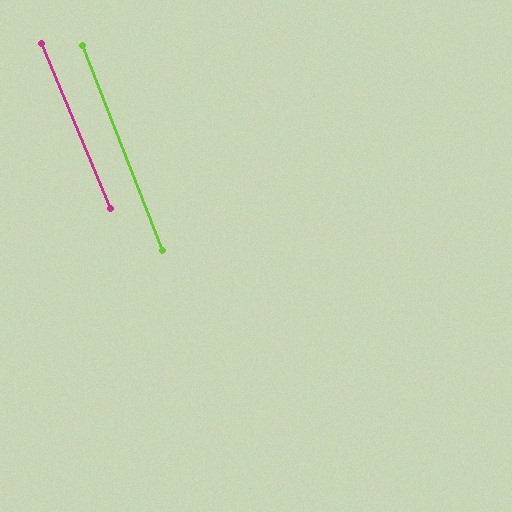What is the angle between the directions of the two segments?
Approximately 2 degrees.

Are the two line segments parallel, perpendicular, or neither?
Parallel — their directions differ by only 1.5°.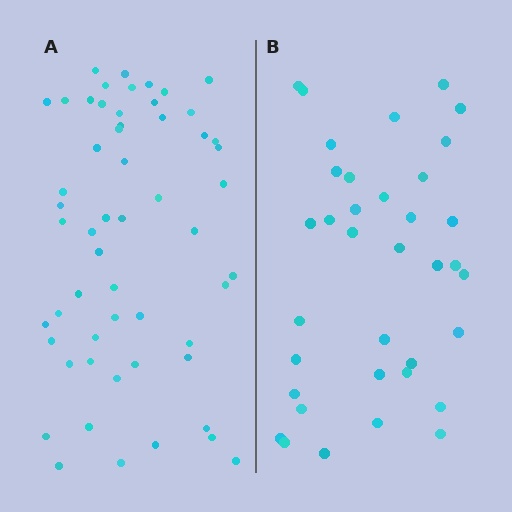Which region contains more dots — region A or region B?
Region A (the left region) has more dots.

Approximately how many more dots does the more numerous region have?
Region A has approximately 20 more dots than region B.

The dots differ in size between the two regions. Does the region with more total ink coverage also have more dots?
No. Region B has more total ink coverage because its dots are larger, but region A actually contains more individual dots. Total area can be misleading — the number of items is what matters here.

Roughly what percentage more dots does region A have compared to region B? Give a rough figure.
About 55% more.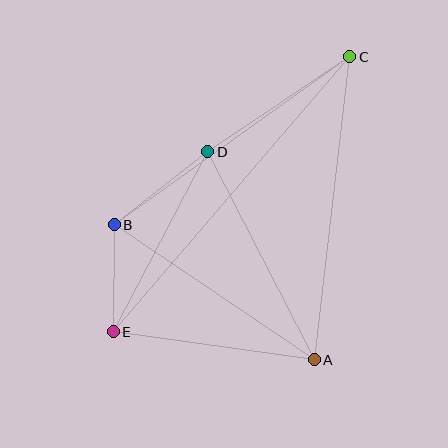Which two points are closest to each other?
Points B and E are closest to each other.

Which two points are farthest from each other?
Points C and E are farthest from each other.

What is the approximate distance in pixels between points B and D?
The distance between B and D is approximately 119 pixels.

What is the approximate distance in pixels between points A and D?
The distance between A and D is approximately 234 pixels.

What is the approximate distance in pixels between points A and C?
The distance between A and C is approximately 305 pixels.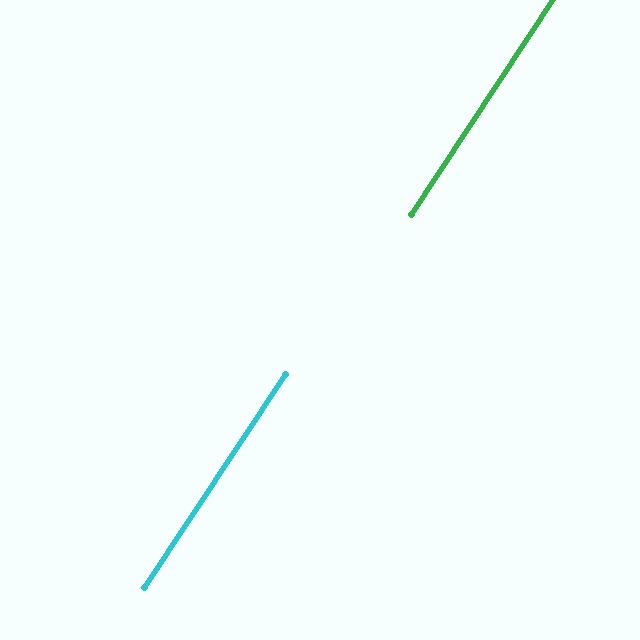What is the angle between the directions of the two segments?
Approximately 0 degrees.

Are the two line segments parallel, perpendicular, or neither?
Parallel — their directions differ by only 0.2°.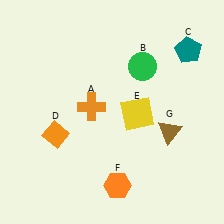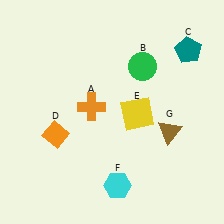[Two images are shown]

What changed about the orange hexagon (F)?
In Image 1, F is orange. In Image 2, it changed to cyan.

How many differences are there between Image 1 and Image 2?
There is 1 difference between the two images.